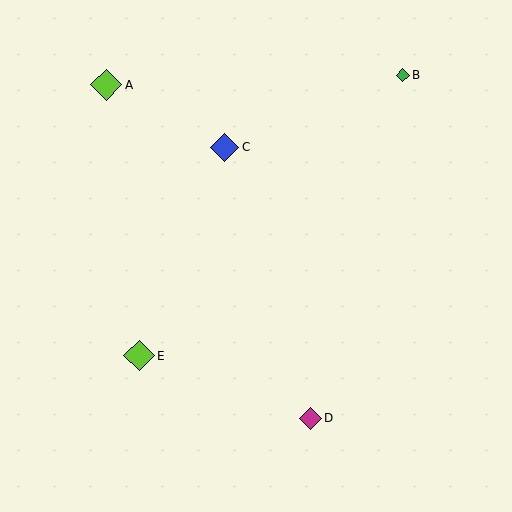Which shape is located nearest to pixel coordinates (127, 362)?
The lime diamond (labeled E) at (139, 356) is nearest to that location.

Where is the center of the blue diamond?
The center of the blue diamond is at (225, 147).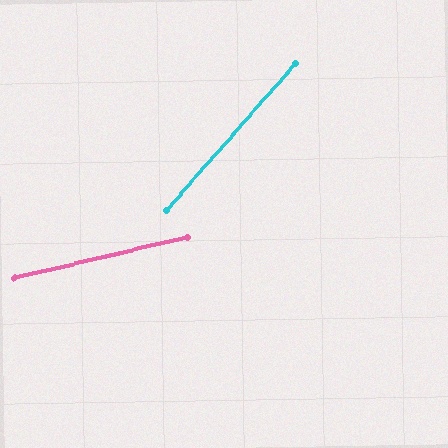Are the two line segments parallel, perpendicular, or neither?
Neither parallel nor perpendicular — they differ by about 35°.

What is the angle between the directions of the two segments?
Approximately 35 degrees.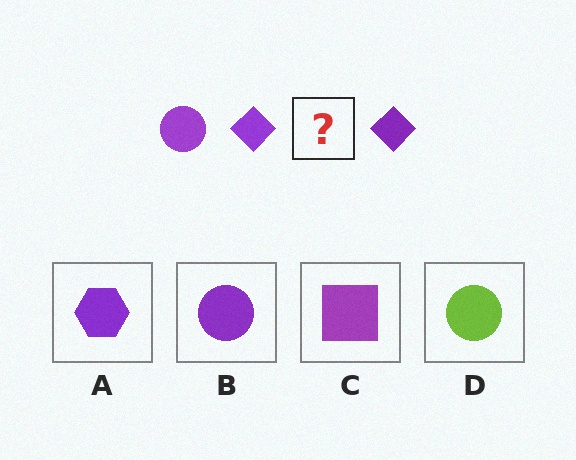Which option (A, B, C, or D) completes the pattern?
B.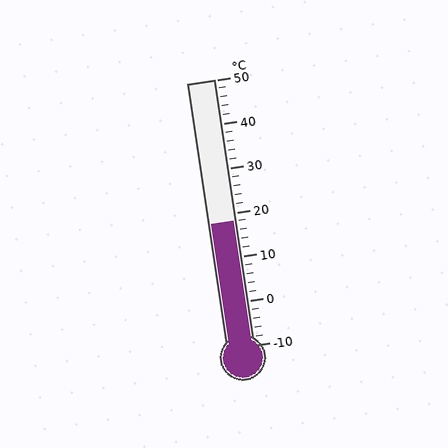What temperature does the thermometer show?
The thermometer shows approximately 18°C.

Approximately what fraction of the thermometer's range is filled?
The thermometer is filled to approximately 45% of its range.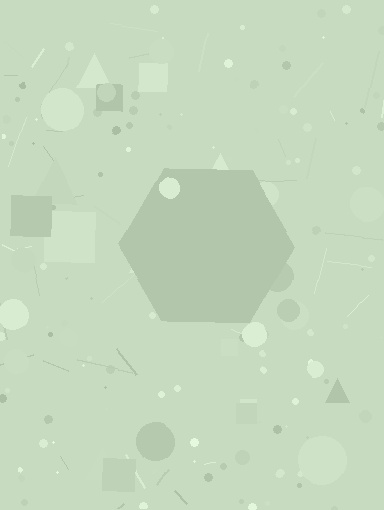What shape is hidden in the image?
A hexagon is hidden in the image.